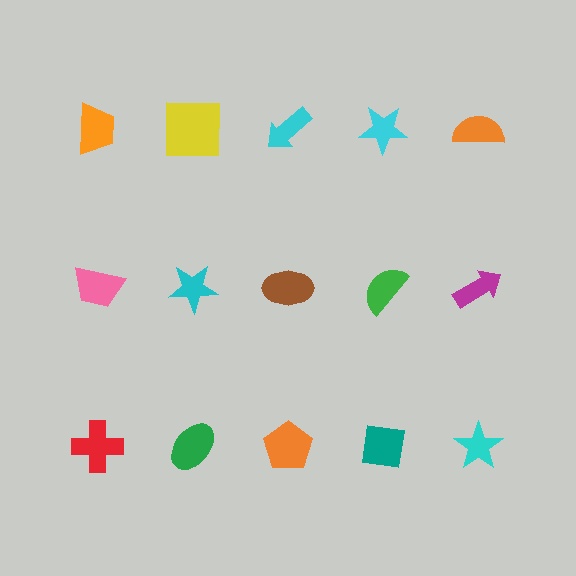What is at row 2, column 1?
A pink trapezoid.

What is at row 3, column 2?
A green ellipse.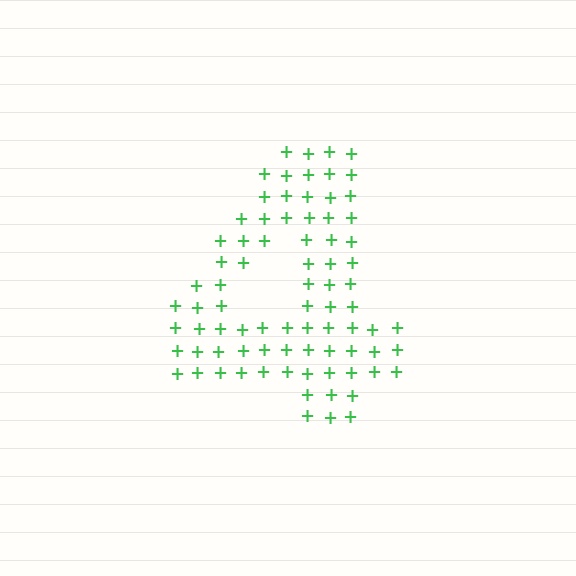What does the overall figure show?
The overall figure shows the digit 4.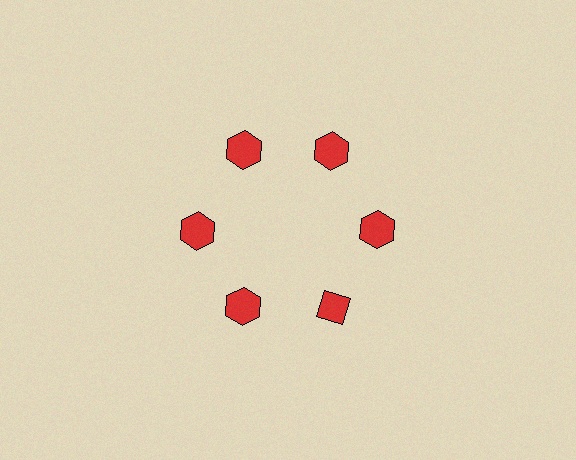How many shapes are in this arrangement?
There are 6 shapes arranged in a ring pattern.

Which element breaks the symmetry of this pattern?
The red diamond at roughly the 5 o'clock position breaks the symmetry. All other shapes are red hexagons.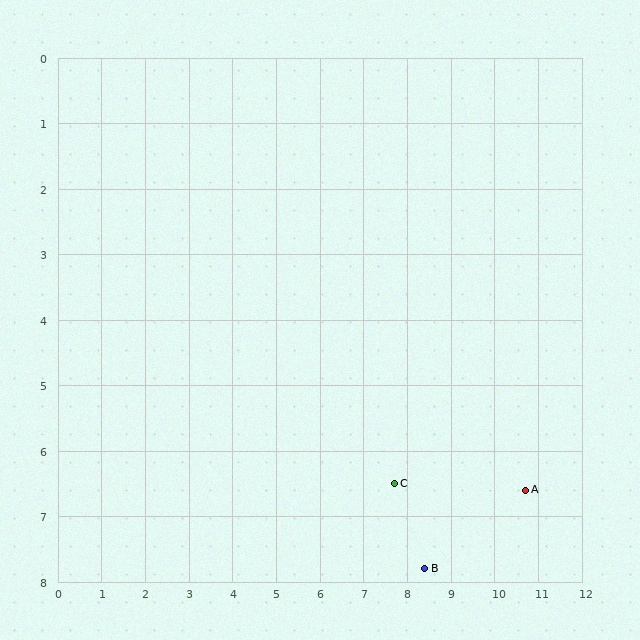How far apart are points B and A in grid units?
Points B and A are about 2.6 grid units apart.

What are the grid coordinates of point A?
Point A is at approximately (10.7, 6.6).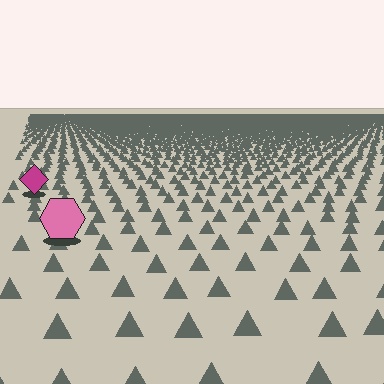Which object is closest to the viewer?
The pink hexagon is closest. The texture marks near it are larger and more spread out.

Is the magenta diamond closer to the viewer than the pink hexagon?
No. The pink hexagon is closer — you can tell from the texture gradient: the ground texture is coarser near it.